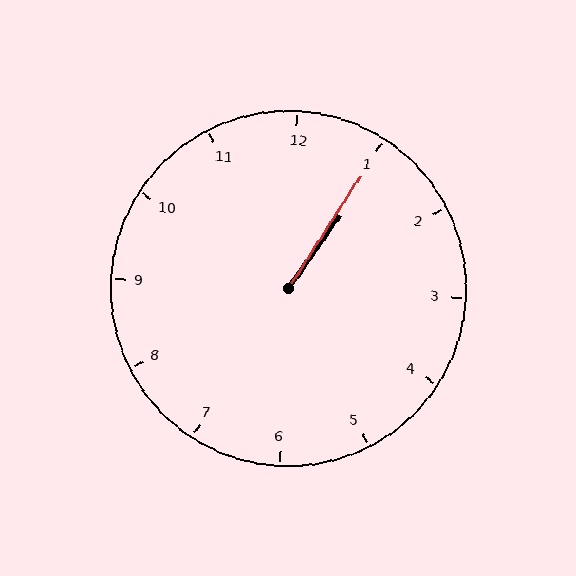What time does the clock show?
1:05.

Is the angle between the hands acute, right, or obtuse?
It is acute.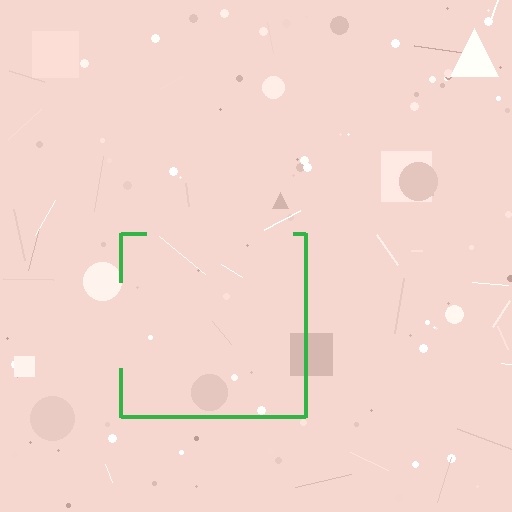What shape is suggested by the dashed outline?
The dashed outline suggests a square.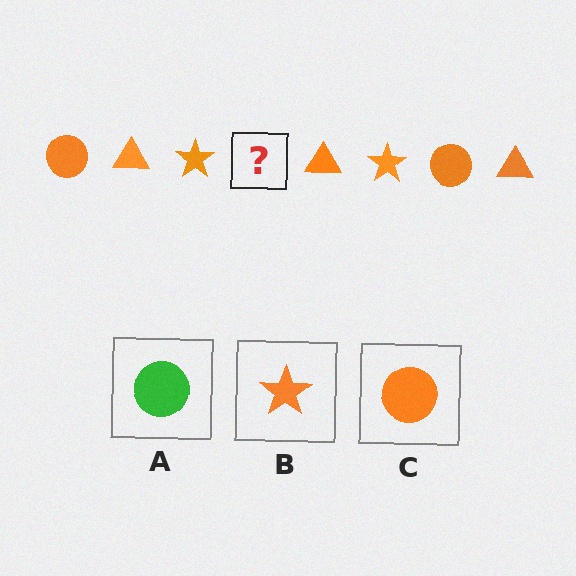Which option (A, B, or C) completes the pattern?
C.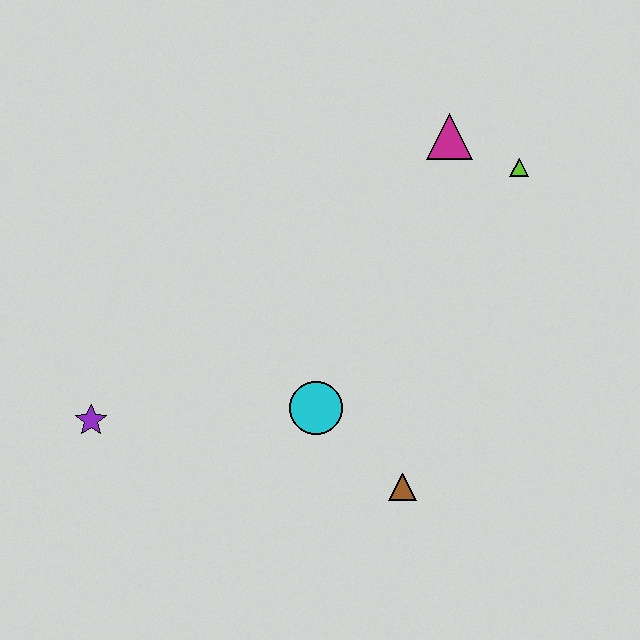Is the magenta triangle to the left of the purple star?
No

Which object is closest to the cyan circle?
The brown triangle is closest to the cyan circle.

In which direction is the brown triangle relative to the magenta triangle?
The brown triangle is below the magenta triangle.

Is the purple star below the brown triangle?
No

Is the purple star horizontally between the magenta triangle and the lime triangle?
No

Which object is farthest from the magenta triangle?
The purple star is farthest from the magenta triangle.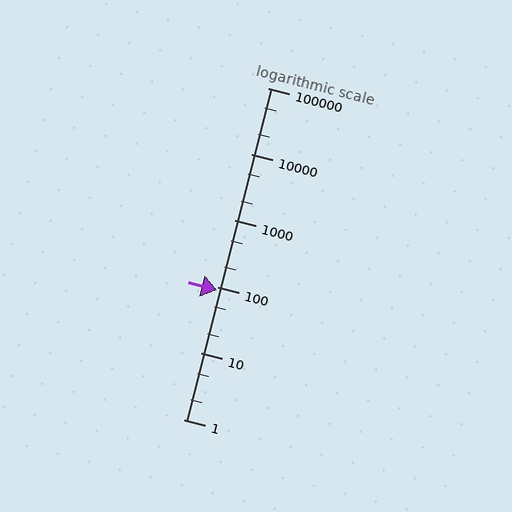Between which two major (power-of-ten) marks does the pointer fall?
The pointer is between 10 and 100.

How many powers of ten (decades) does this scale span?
The scale spans 5 decades, from 1 to 100000.